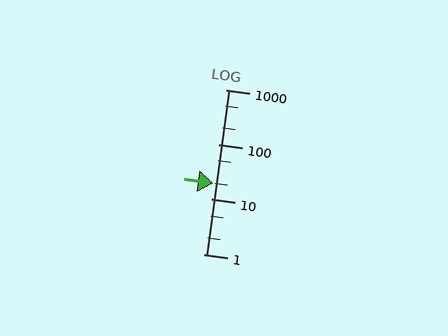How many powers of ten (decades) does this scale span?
The scale spans 3 decades, from 1 to 1000.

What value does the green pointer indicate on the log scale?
The pointer indicates approximately 20.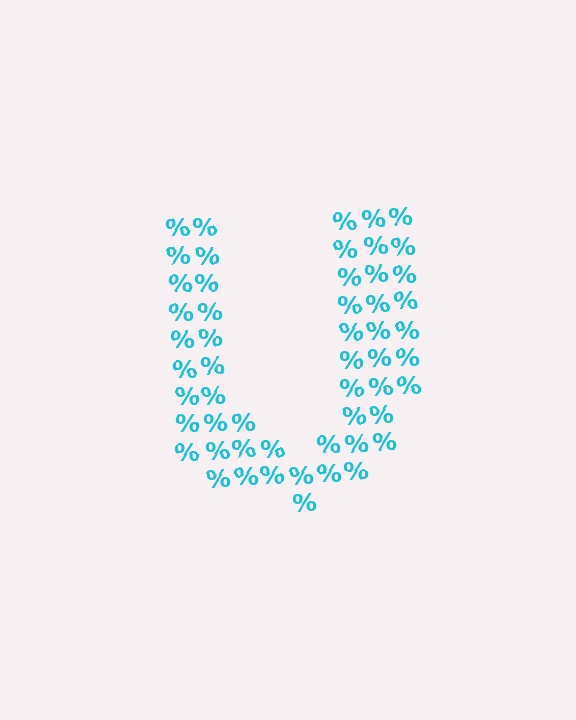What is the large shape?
The large shape is the letter U.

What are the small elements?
The small elements are percent signs.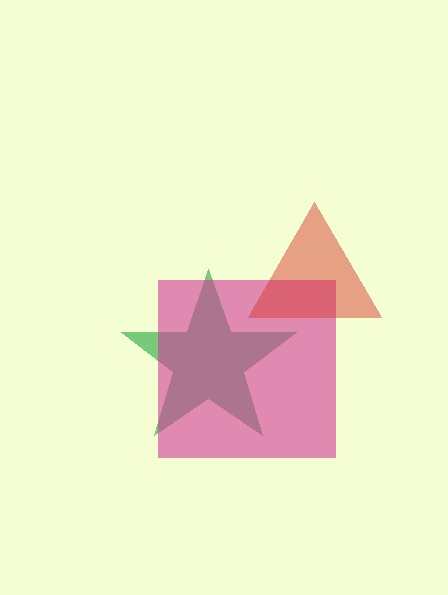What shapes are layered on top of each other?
The layered shapes are: a green star, a magenta square, a red triangle.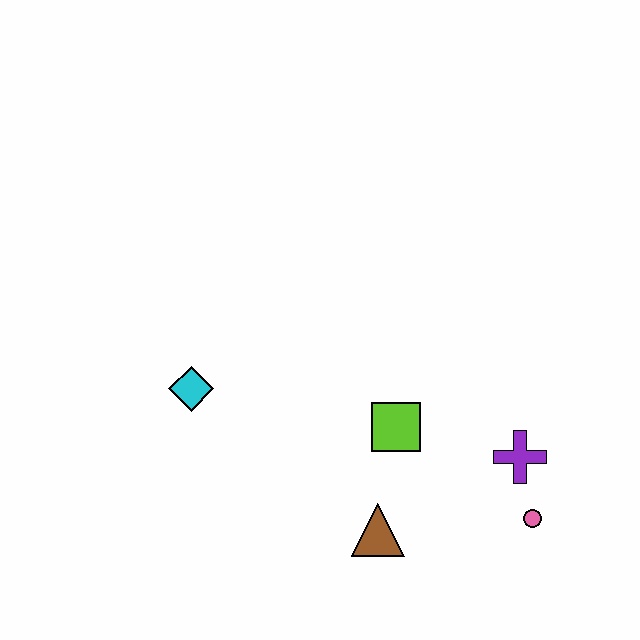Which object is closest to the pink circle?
The purple cross is closest to the pink circle.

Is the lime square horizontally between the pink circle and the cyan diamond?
Yes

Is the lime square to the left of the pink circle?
Yes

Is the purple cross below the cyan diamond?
Yes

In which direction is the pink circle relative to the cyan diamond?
The pink circle is to the right of the cyan diamond.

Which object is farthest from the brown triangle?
The cyan diamond is farthest from the brown triangle.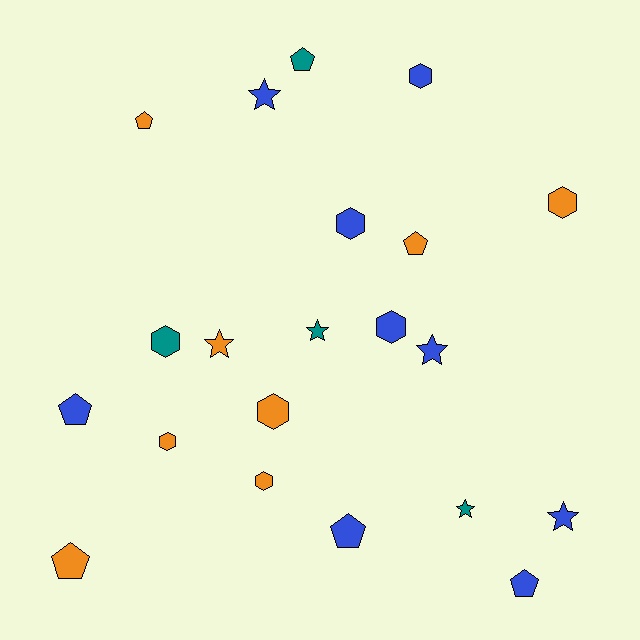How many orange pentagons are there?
There are 3 orange pentagons.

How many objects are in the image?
There are 21 objects.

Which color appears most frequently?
Blue, with 9 objects.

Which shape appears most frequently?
Hexagon, with 8 objects.